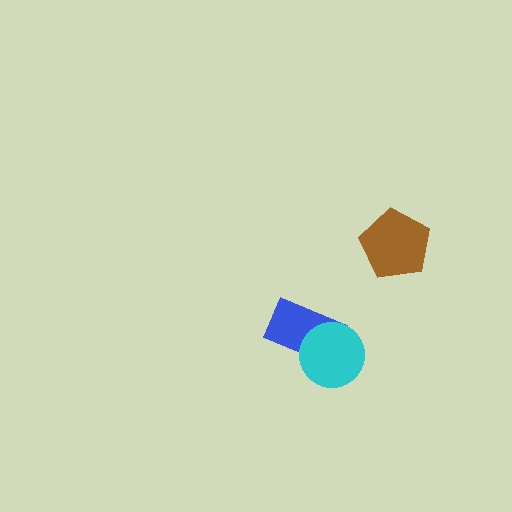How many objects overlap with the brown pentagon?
0 objects overlap with the brown pentagon.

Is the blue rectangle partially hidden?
Yes, it is partially covered by another shape.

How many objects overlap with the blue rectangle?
1 object overlaps with the blue rectangle.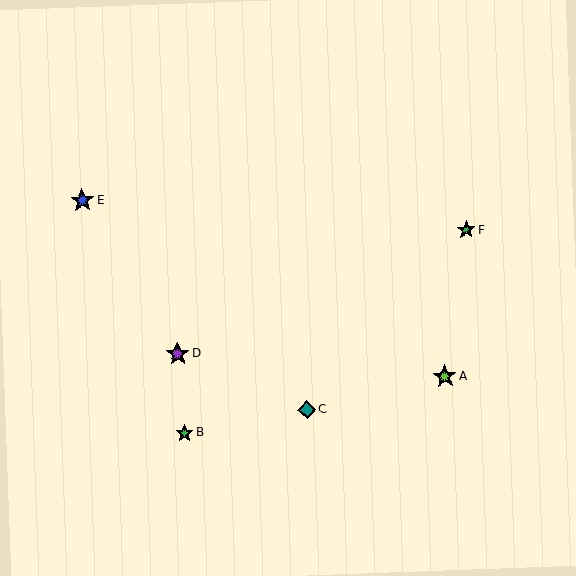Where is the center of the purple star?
The center of the purple star is at (177, 354).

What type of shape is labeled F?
Shape F is a green star.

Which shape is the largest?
The blue star (labeled E) is the largest.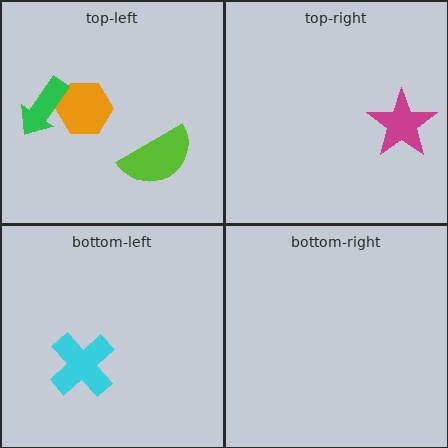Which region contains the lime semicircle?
The top-left region.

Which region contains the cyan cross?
The bottom-left region.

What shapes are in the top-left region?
The orange hexagon, the lime semicircle, the green arrow.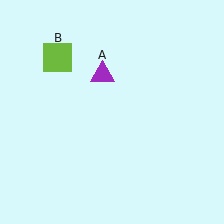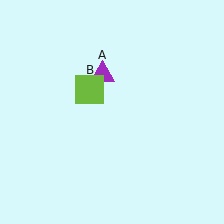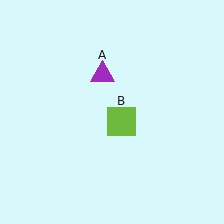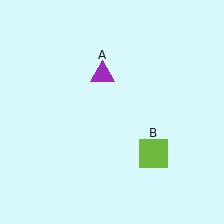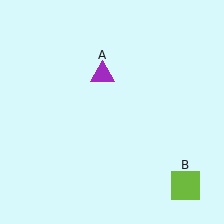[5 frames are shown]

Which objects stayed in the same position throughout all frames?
Purple triangle (object A) remained stationary.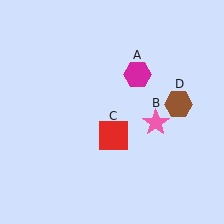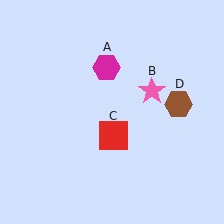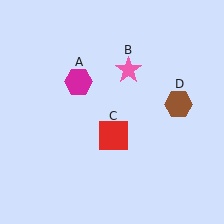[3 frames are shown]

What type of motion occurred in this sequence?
The magenta hexagon (object A), pink star (object B) rotated counterclockwise around the center of the scene.